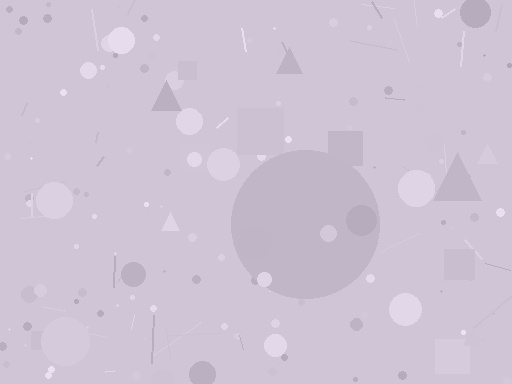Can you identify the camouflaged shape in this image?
The camouflaged shape is a circle.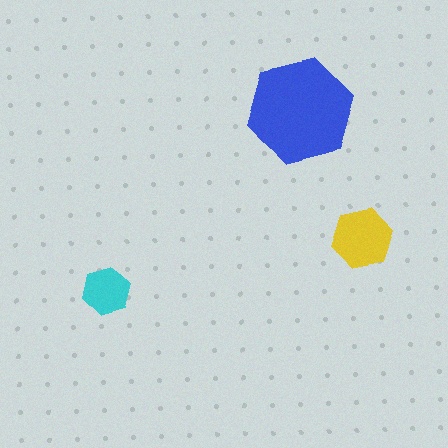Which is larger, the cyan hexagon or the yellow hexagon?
The yellow one.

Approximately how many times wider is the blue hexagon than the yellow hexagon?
About 1.5 times wider.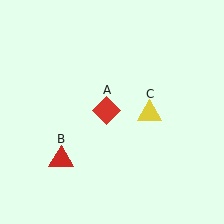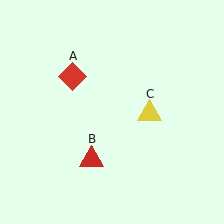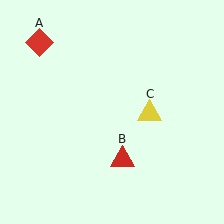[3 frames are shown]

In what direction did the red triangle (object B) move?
The red triangle (object B) moved right.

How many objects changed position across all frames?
2 objects changed position: red diamond (object A), red triangle (object B).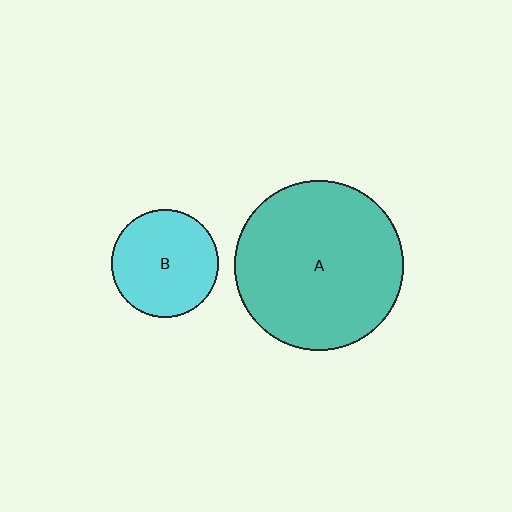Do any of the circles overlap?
No, none of the circles overlap.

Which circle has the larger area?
Circle A (teal).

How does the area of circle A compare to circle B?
Approximately 2.5 times.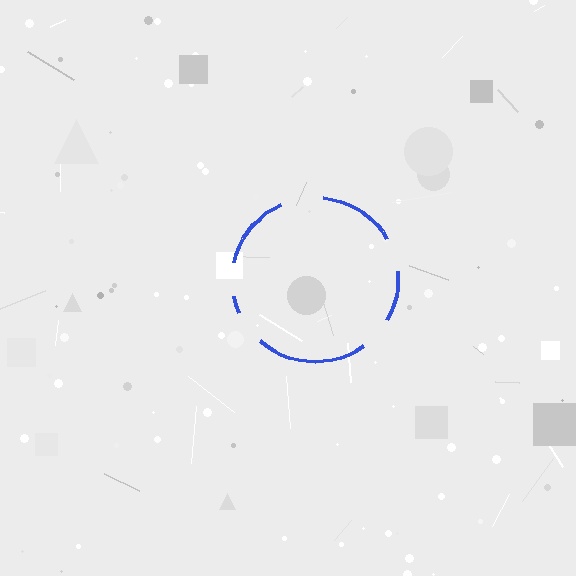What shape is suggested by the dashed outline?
The dashed outline suggests a circle.